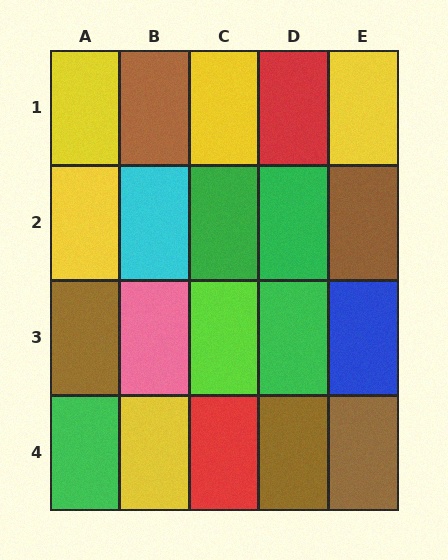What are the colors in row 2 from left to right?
Yellow, cyan, green, green, brown.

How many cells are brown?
5 cells are brown.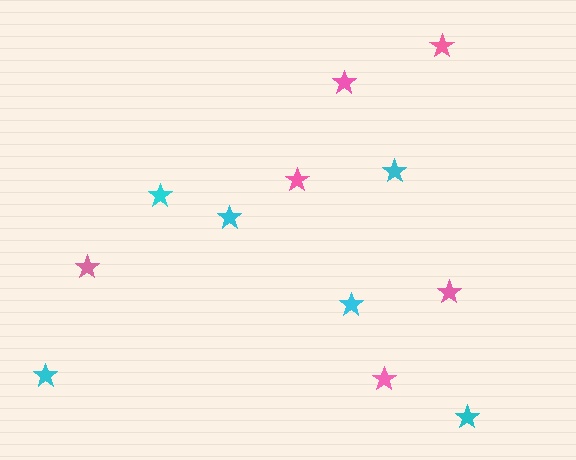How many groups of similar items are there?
There are 2 groups: one group of cyan stars (6) and one group of pink stars (6).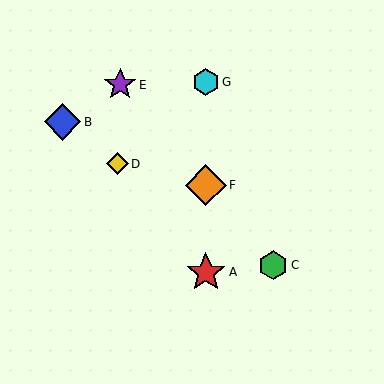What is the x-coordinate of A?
Object A is at x≈206.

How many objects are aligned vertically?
3 objects (A, F, G) are aligned vertically.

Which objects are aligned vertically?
Objects A, F, G are aligned vertically.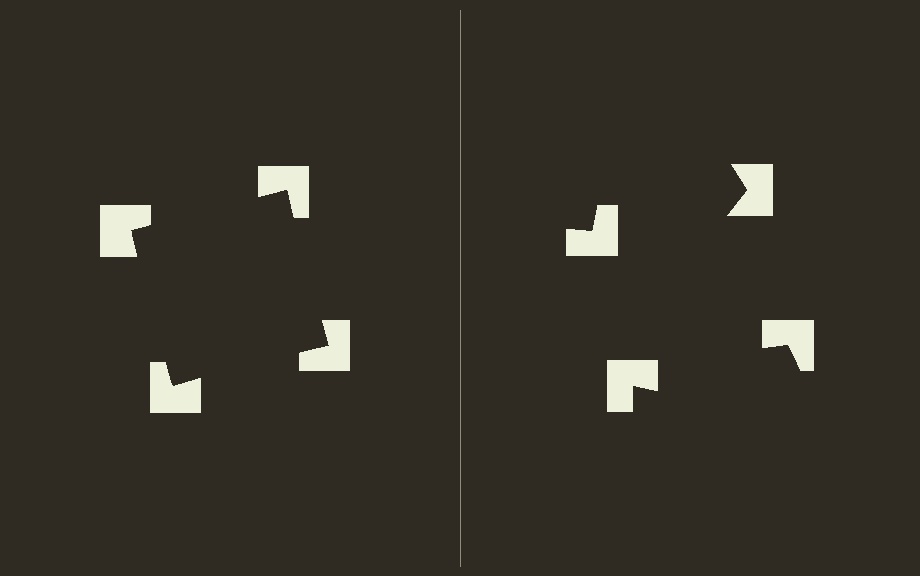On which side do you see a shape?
An illusory square appears on the left side. On the right side the wedge cuts are rotated, so no coherent shape forms.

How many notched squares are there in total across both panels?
8 — 4 on each side.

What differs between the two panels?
The notched squares are positioned identically on both sides; only the wedge orientations differ. On the left they align to a square; on the right they are misaligned.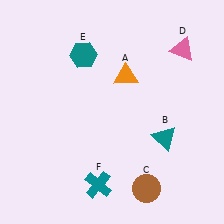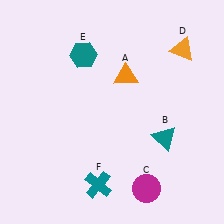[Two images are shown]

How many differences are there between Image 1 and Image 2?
There are 2 differences between the two images.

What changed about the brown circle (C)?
In Image 1, C is brown. In Image 2, it changed to magenta.